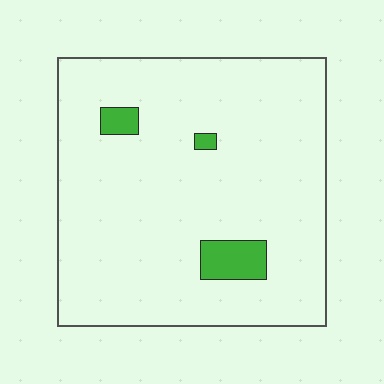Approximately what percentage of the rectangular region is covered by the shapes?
Approximately 5%.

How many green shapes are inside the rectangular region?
3.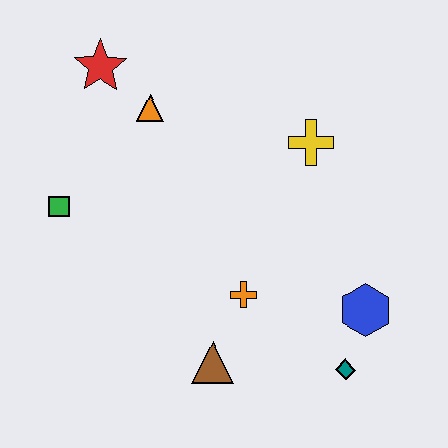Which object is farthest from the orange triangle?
The teal diamond is farthest from the orange triangle.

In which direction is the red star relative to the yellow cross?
The red star is to the left of the yellow cross.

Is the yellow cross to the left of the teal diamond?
Yes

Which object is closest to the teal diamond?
The blue hexagon is closest to the teal diamond.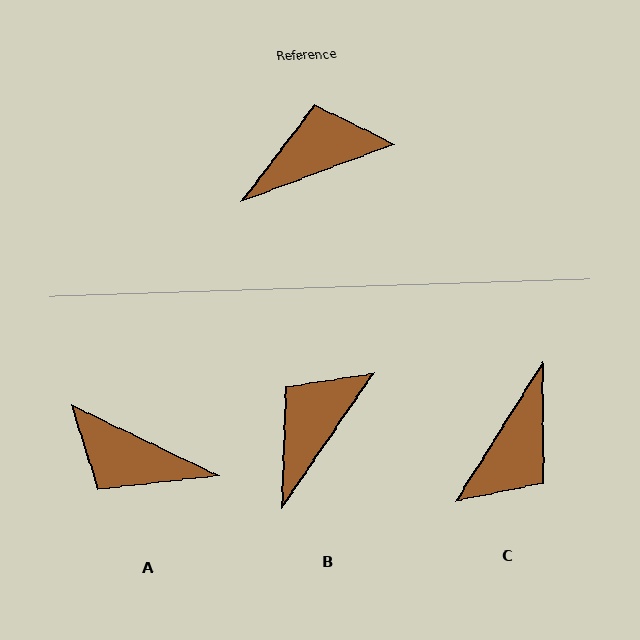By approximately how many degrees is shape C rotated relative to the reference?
Approximately 142 degrees clockwise.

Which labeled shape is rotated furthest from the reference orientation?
C, about 142 degrees away.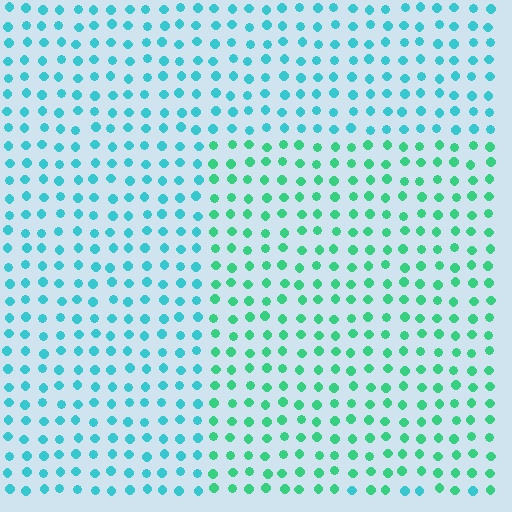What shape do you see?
I see a rectangle.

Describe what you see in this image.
The image is filled with small cyan elements in a uniform arrangement. A rectangle-shaped region is visible where the elements are tinted to a slightly different hue, forming a subtle color boundary.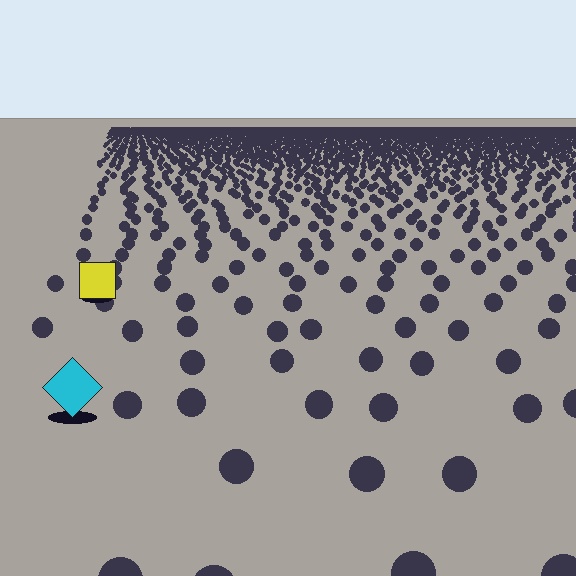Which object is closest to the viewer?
The cyan diamond is closest. The texture marks near it are larger and more spread out.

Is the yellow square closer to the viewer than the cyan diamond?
No. The cyan diamond is closer — you can tell from the texture gradient: the ground texture is coarser near it.